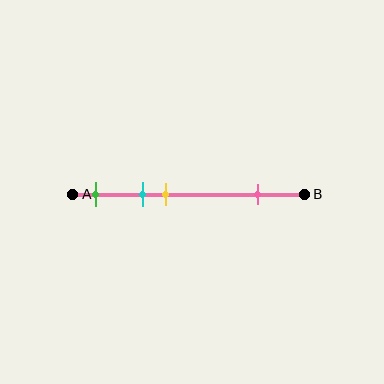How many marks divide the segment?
There are 4 marks dividing the segment.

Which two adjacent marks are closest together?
The cyan and yellow marks are the closest adjacent pair.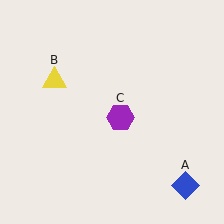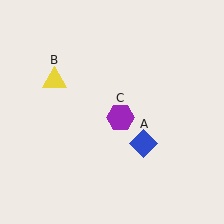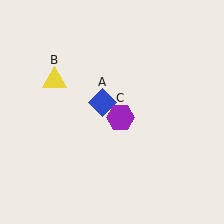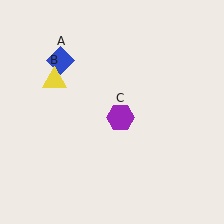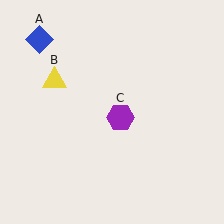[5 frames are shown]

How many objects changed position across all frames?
1 object changed position: blue diamond (object A).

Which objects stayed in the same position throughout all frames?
Yellow triangle (object B) and purple hexagon (object C) remained stationary.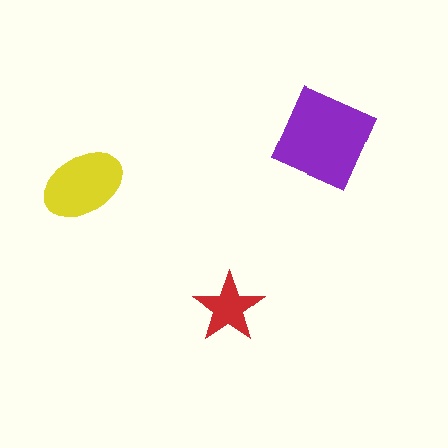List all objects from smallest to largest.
The red star, the yellow ellipse, the purple diamond.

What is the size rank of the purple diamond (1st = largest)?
1st.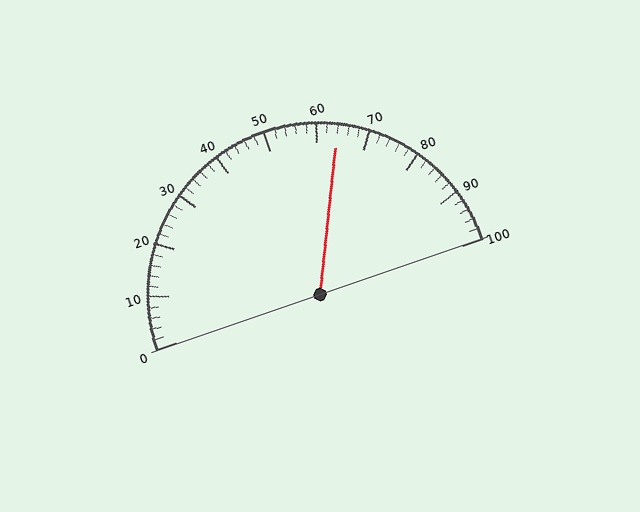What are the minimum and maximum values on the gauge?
The gauge ranges from 0 to 100.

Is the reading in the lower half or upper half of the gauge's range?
The reading is in the upper half of the range (0 to 100).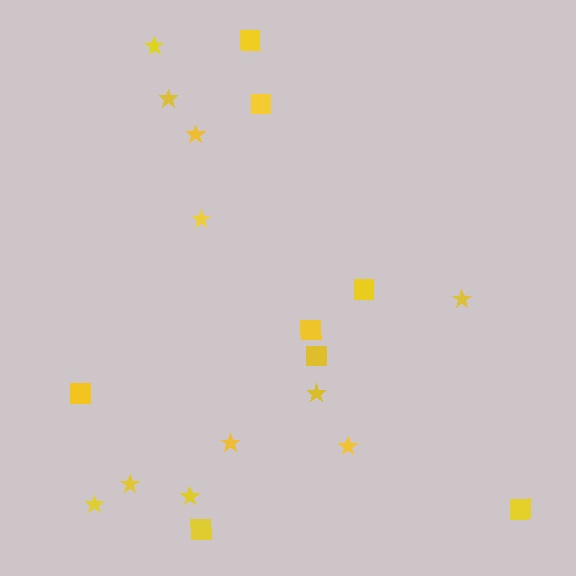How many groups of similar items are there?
There are 2 groups: one group of squares (8) and one group of stars (11).